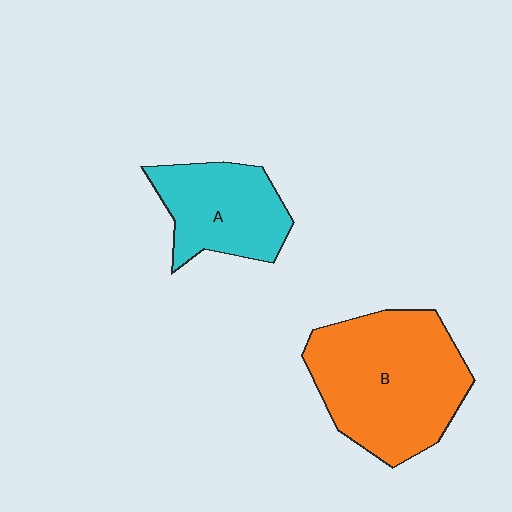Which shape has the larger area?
Shape B (orange).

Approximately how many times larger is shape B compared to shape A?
Approximately 1.7 times.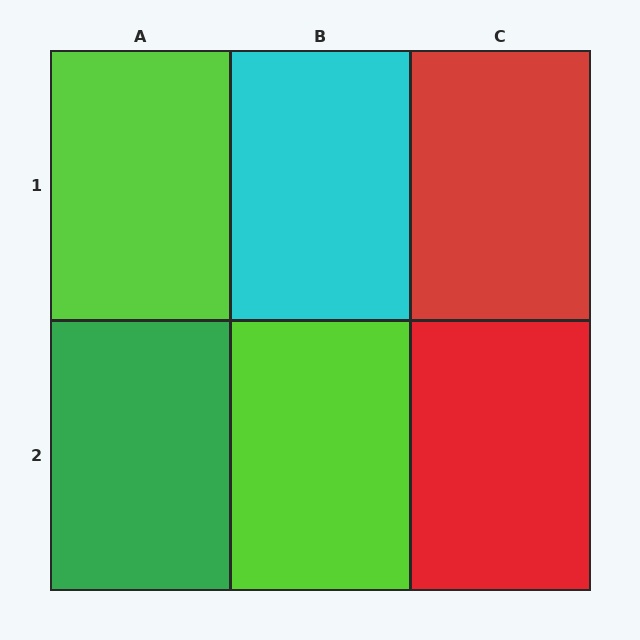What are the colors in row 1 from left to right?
Lime, cyan, red.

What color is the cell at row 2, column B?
Lime.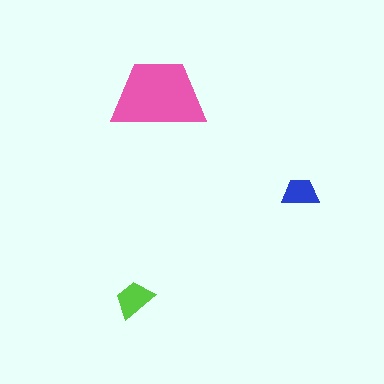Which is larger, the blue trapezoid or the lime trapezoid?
The lime one.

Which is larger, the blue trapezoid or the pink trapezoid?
The pink one.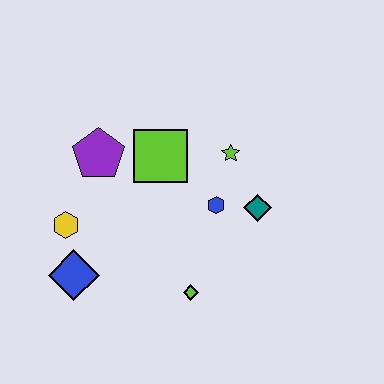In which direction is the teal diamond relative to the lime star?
The teal diamond is below the lime star.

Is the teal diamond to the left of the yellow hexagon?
No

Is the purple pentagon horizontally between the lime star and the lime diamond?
No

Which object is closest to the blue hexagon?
The teal diamond is closest to the blue hexagon.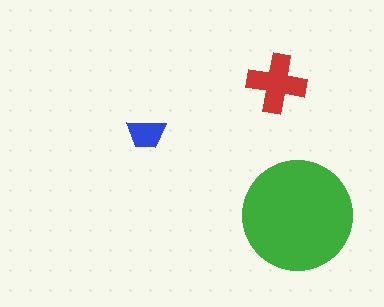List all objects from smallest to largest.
The blue trapezoid, the red cross, the green circle.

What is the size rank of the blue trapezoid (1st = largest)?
3rd.